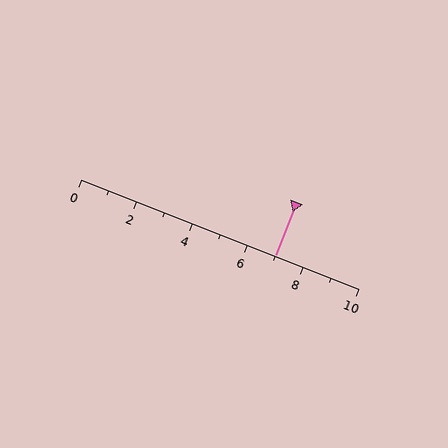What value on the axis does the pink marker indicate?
The marker indicates approximately 7.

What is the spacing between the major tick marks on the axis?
The major ticks are spaced 2 apart.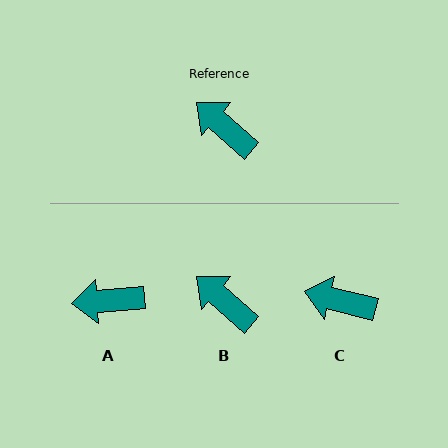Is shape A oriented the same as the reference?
No, it is off by about 47 degrees.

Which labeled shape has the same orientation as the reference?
B.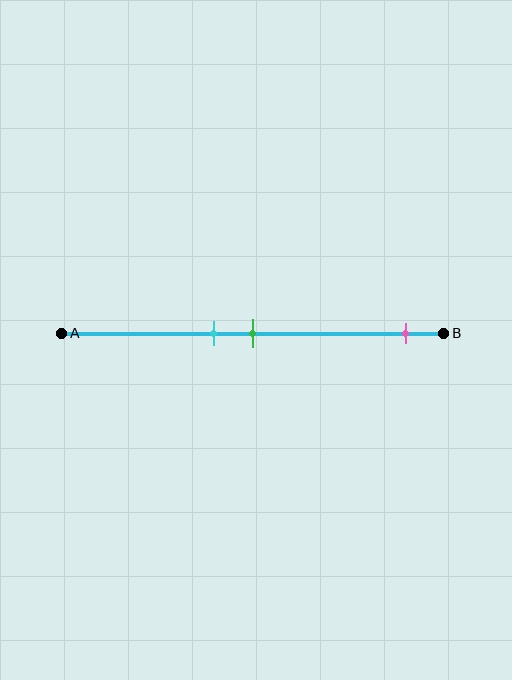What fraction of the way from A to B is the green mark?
The green mark is approximately 50% (0.5) of the way from A to B.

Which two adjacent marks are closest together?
The cyan and green marks are the closest adjacent pair.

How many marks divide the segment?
There are 3 marks dividing the segment.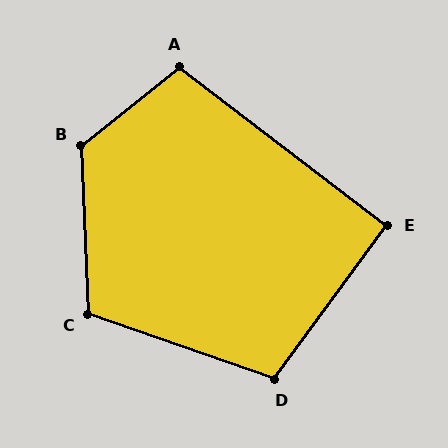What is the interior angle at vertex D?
Approximately 107 degrees (obtuse).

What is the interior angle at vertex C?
Approximately 112 degrees (obtuse).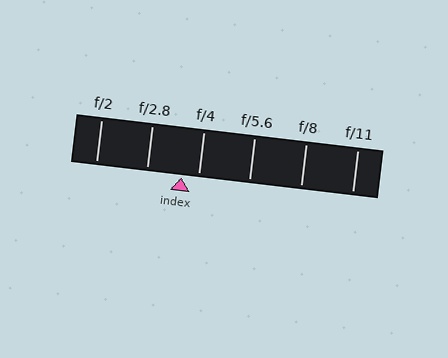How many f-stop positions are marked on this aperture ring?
There are 6 f-stop positions marked.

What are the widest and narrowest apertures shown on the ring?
The widest aperture shown is f/2 and the narrowest is f/11.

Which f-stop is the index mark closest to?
The index mark is closest to f/4.